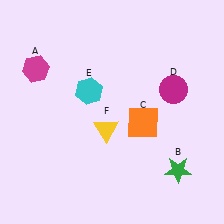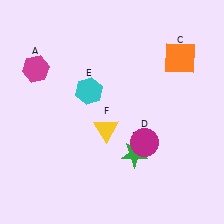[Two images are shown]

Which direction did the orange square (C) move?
The orange square (C) moved up.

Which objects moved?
The objects that moved are: the green star (B), the orange square (C), the magenta circle (D).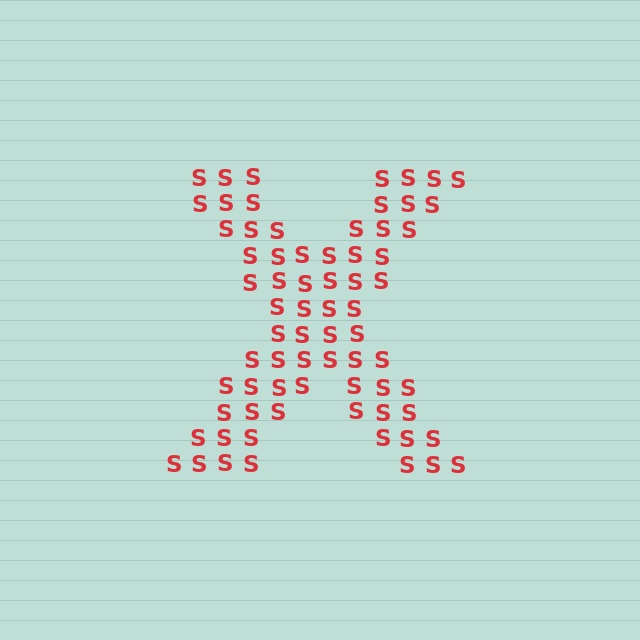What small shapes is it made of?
It is made of small letter S's.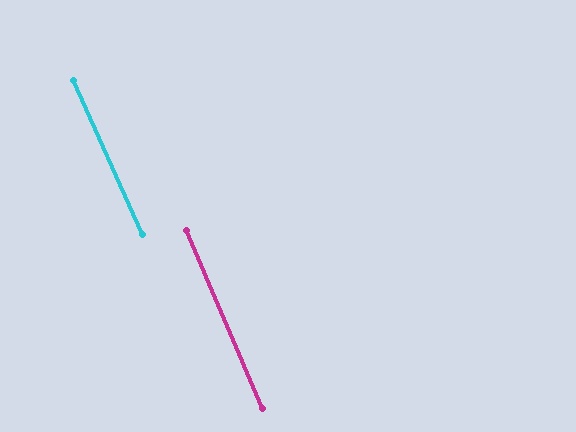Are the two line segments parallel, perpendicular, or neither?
Parallel — their directions differ by only 0.8°.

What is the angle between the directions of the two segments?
Approximately 1 degree.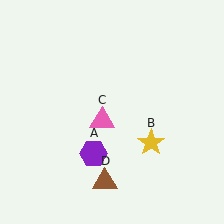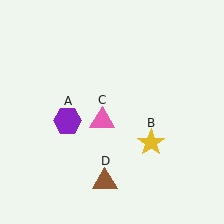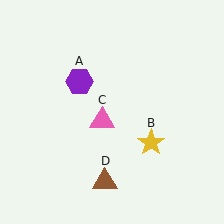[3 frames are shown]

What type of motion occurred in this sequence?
The purple hexagon (object A) rotated clockwise around the center of the scene.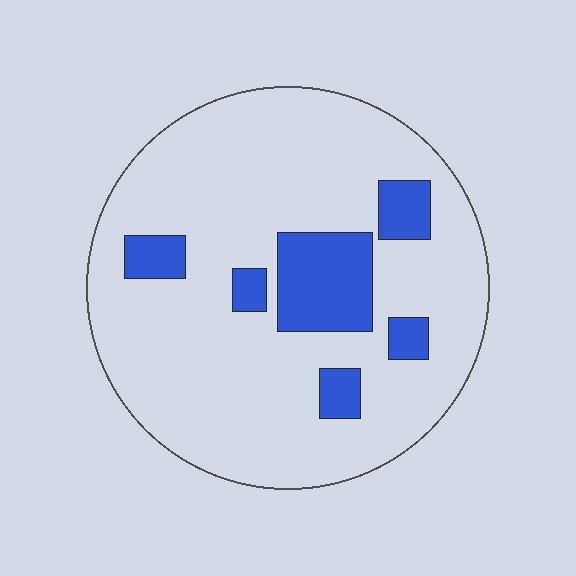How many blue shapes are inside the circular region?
6.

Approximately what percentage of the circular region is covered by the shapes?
Approximately 15%.